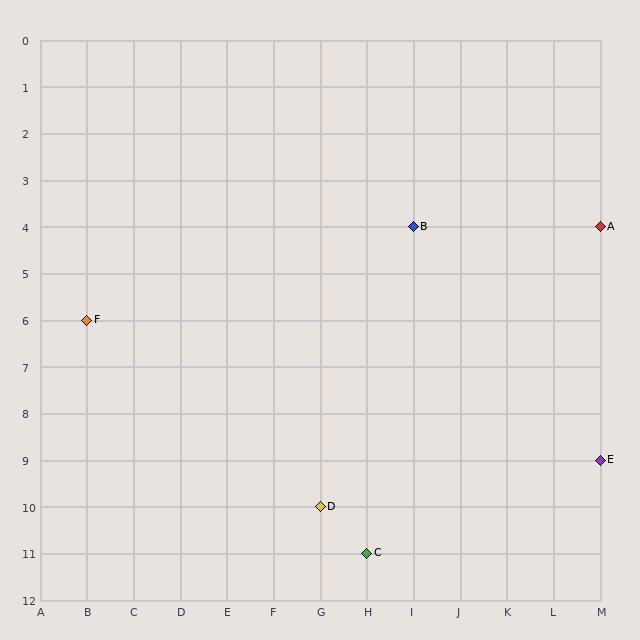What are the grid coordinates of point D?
Point D is at grid coordinates (G, 10).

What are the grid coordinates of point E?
Point E is at grid coordinates (M, 9).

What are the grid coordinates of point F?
Point F is at grid coordinates (B, 6).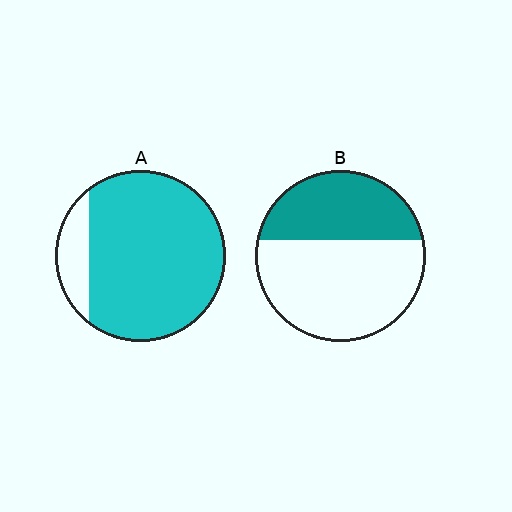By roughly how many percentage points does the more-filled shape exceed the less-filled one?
By roughly 50 percentage points (A over B).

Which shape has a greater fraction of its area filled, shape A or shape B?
Shape A.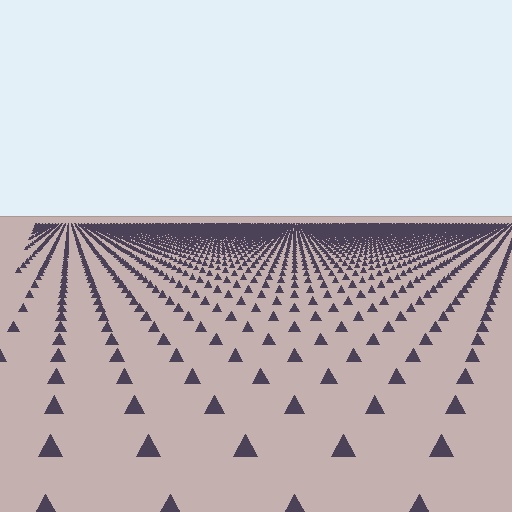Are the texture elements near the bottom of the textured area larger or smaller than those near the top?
Larger. Near the bottom, elements are closer to the viewer and appear at a bigger on-screen size.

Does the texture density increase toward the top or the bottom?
Density increases toward the top.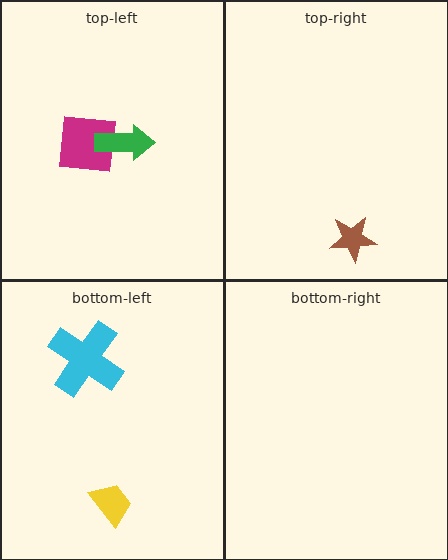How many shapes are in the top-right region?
1.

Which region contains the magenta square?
The top-left region.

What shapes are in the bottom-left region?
The cyan cross, the yellow trapezoid.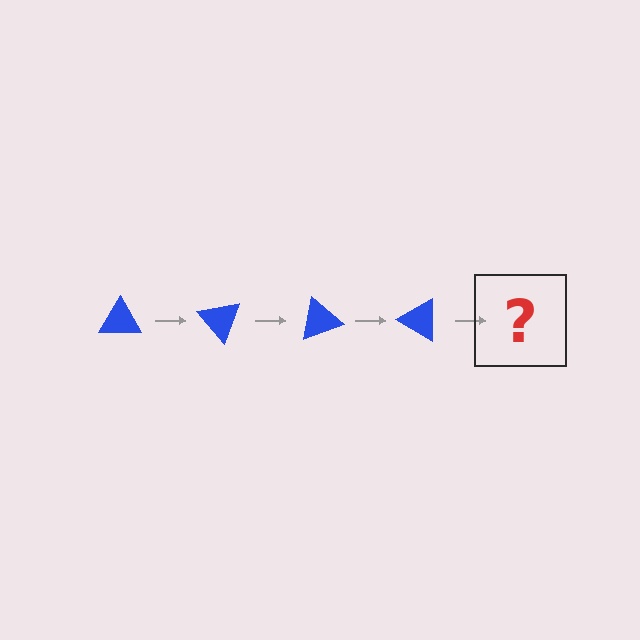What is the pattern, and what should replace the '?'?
The pattern is that the triangle rotates 50 degrees each step. The '?' should be a blue triangle rotated 200 degrees.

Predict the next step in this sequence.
The next step is a blue triangle rotated 200 degrees.